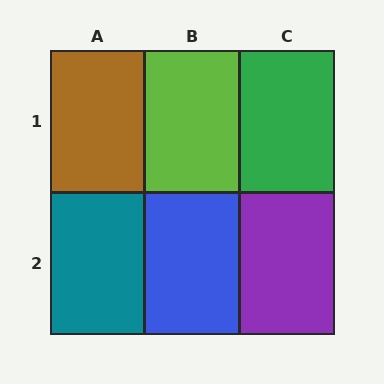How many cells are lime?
1 cell is lime.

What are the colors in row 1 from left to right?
Brown, lime, green.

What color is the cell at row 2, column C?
Purple.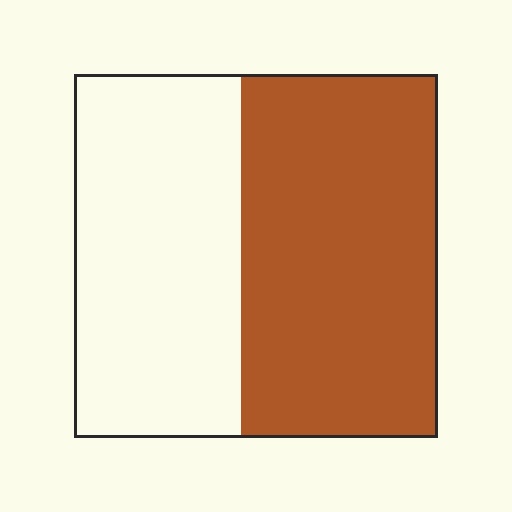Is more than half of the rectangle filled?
Yes.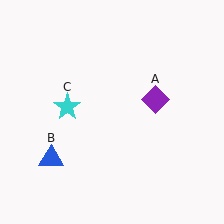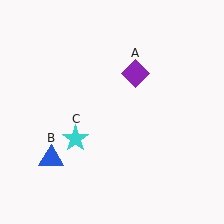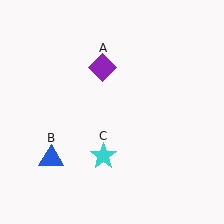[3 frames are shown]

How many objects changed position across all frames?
2 objects changed position: purple diamond (object A), cyan star (object C).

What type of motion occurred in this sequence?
The purple diamond (object A), cyan star (object C) rotated counterclockwise around the center of the scene.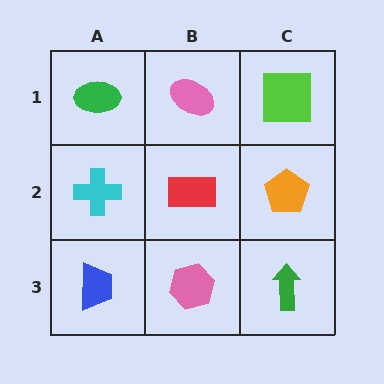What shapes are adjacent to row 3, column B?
A red rectangle (row 2, column B), a blue trapezoid (row 3, column A), a green arrow (row 3, column C).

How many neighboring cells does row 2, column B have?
4.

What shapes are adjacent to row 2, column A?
A green ellipse (row 1, column A), a blue trapezoid (row 3, column A), a red rectangle (row 2, column B).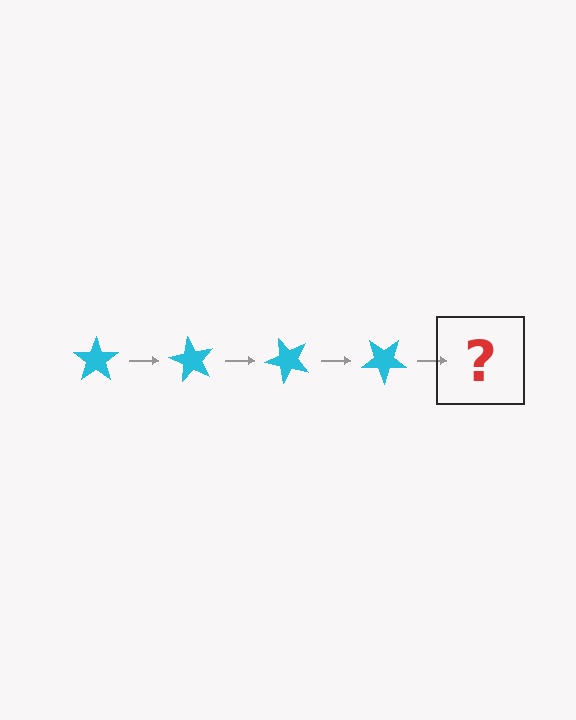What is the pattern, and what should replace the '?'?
The pattern is that the star rotates 60 degrees each step. The '?' should be a cyan star rotated 240 degrees.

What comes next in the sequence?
The next element should be a cyan star rotated 240 degrees.